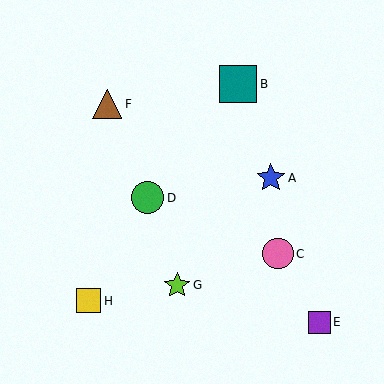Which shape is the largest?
The teal square (labeled B) is the largest.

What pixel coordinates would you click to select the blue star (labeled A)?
Click at (271, 178) to select the blue star A.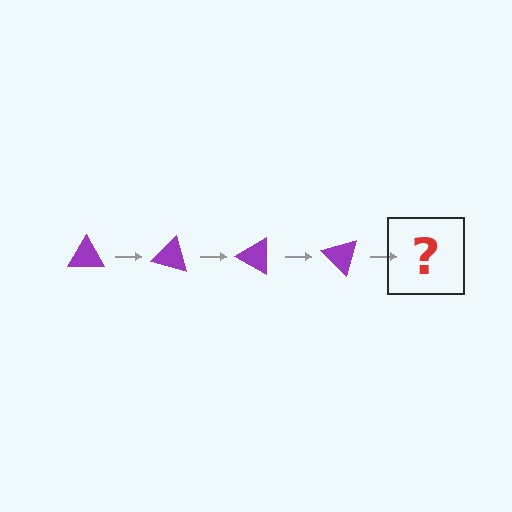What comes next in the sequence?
The next element should be a purple triangle rotated 60 degrees.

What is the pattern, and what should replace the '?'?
The pattern is that the triangle rotates 15 degrees each step. The '?' should be a purple triangle rotated 60 degrees.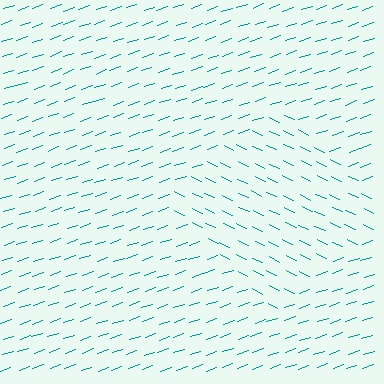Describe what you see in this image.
The image is filled with small teal line segments. A diamond region in the image has lines oriented differently from the surrounding lines, creating a visible texture boundary.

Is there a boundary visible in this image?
Yes, there is a texture boundary formed by a change in line orientation.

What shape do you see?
I see a diamond.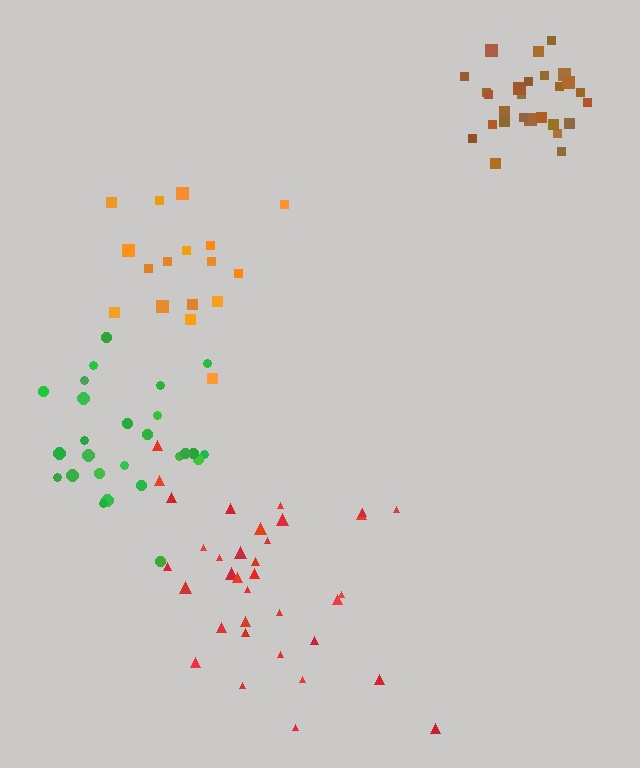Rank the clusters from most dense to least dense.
brown, green, red, orange.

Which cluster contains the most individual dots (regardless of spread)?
Red (35).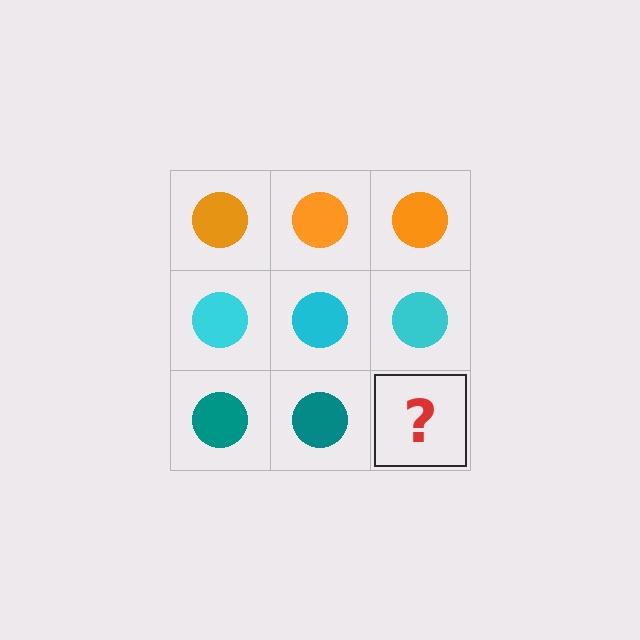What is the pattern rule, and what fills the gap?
The rule is that each row has a consistent color. The gap should be filled with a teal circle.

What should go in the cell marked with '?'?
The missing cell should contain a teal circle.